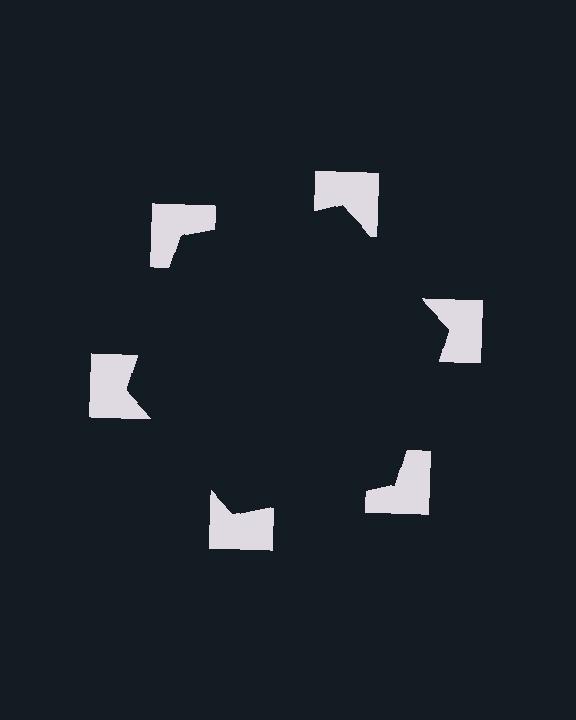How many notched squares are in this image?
There are 6 — one at each vertex of the illusory hexagon.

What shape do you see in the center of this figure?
An illusory hexagon — its edges are inferred from the aligned wedge cuts in the notched squares, not physically drawn.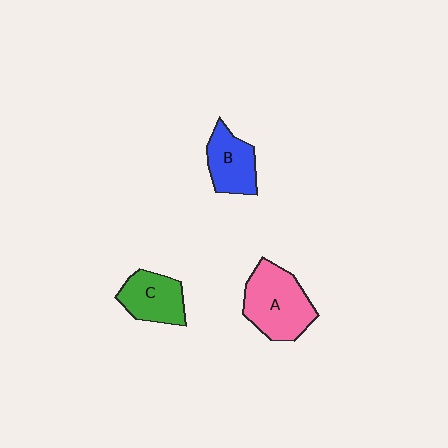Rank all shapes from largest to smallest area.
From largest to smallest: A (pink), C (green), B (blue).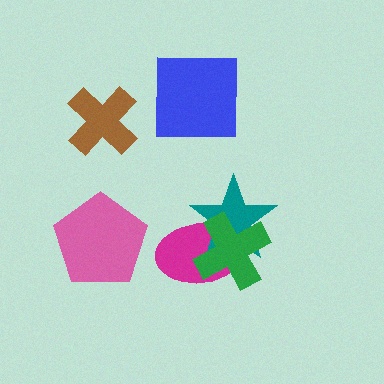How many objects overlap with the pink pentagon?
0 objects overlap with the pink pentagon.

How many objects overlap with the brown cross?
0 objects overlap with the brown cross.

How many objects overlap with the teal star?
2 objects overlap with the teal star.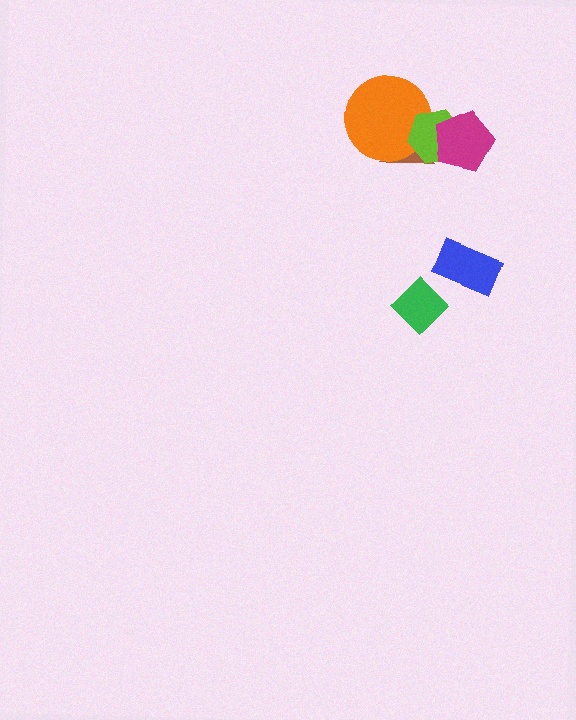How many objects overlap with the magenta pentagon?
2 objects overlap with the magenta pentagon.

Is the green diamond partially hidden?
No, no other shape covers it.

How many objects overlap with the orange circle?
2 objects overlap with the orange circle.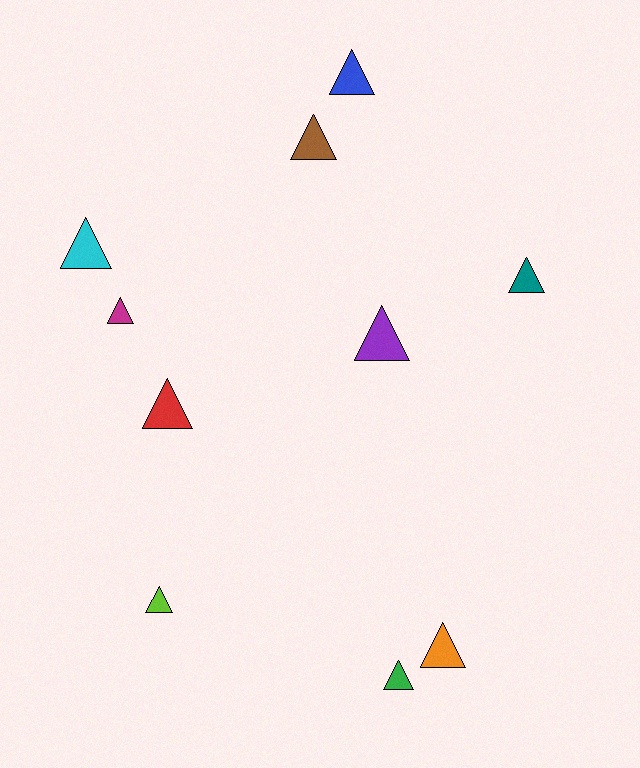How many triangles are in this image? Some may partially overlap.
There are 10 triangles.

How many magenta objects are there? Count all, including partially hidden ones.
There is 1 magenta object.